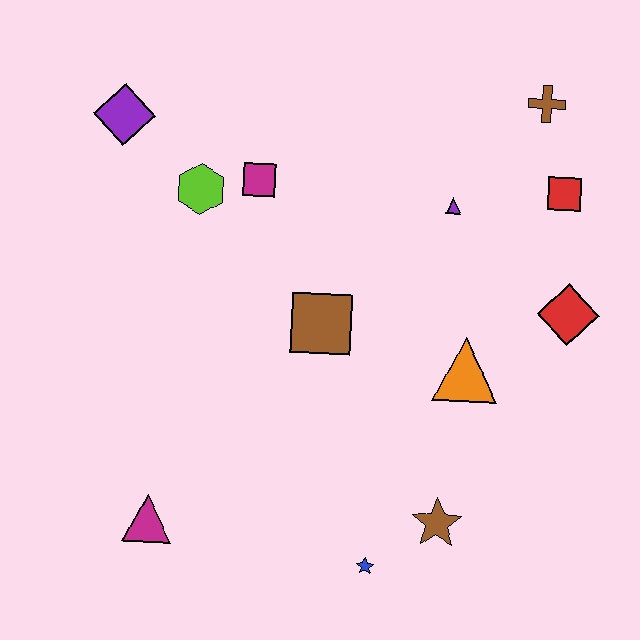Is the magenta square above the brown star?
Yes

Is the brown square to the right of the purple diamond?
Yes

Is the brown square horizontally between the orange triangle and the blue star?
No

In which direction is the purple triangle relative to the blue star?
The purple triangle is above the blue star.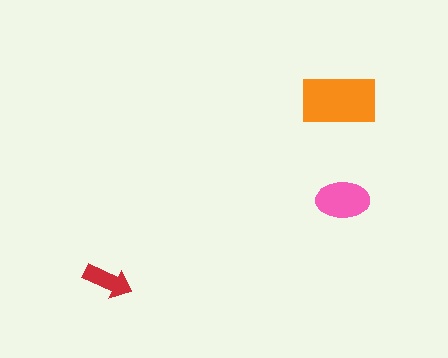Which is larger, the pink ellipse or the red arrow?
The pink ellipse.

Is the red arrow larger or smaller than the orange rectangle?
Smaller.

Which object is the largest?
The orange rectangle.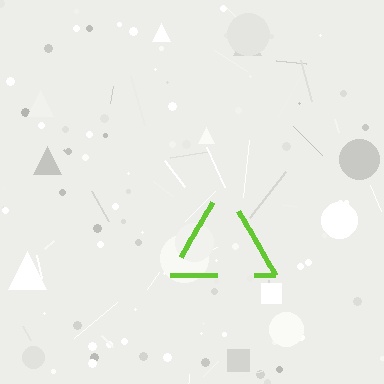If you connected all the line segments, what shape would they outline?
They would outline a triangle.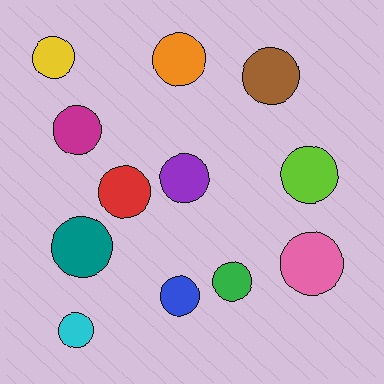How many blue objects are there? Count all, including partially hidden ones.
There is 1 blue object.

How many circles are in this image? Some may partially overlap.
There are 12 circles.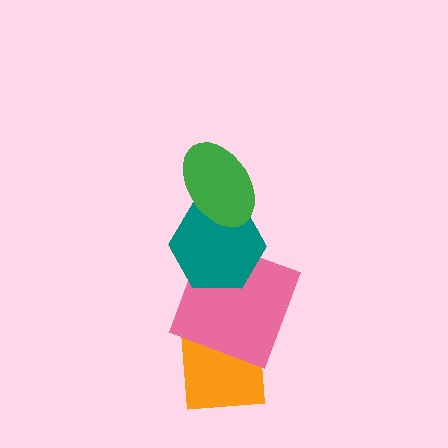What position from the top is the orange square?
The orange square is 4th from the top.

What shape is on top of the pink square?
The teal hexagon is on top of the pink square.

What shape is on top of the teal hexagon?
The green ellipse is on top of the teal hexagon.